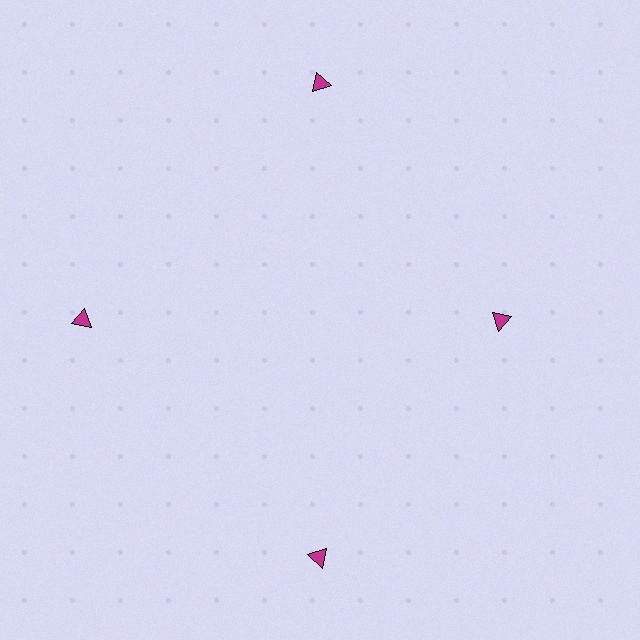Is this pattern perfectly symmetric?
No. The 4 magenta triangles are arranged in a ring, but one element near the 3 o'clock position is pulled inward toward the center, breaking the 4-fold rotational symmetry.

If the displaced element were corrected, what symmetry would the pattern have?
It would have 4-fold rotational symmetry — the pattern would map onto itself every 90 degrees.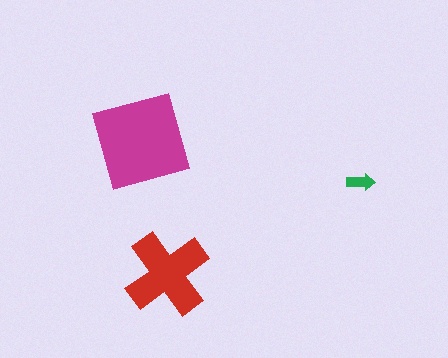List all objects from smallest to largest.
The green arrow, the red cross, the magenta diamond.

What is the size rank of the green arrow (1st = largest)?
3rd.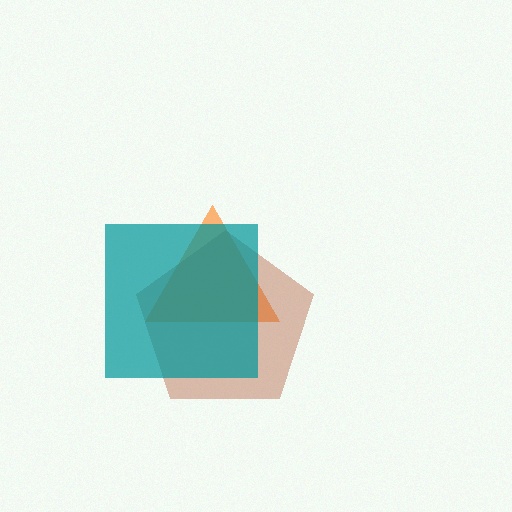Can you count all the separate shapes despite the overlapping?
Yes, there are 3 separate shapes.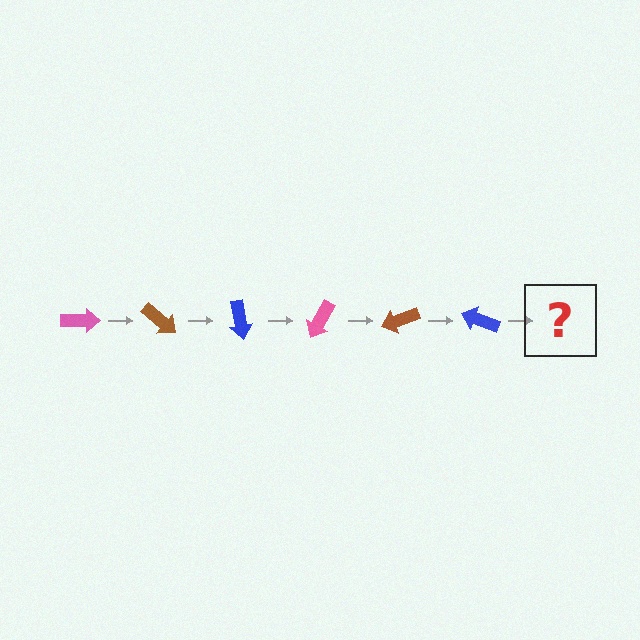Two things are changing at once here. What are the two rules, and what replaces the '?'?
The two rules are that it rotates 40 degrees each step and the color cycles through pink, brown, and blue. The '?' should be a pink arrow, rotated 240 degrees from the start.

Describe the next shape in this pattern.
It should be a pink arrow, rotated 240 degrees from the start.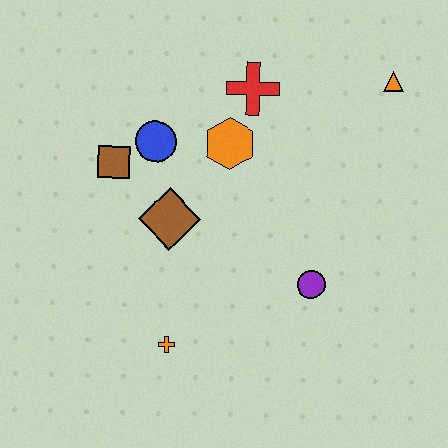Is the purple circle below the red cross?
Yes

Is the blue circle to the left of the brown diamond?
Yes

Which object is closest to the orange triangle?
The red cross is closest to the orange triangle.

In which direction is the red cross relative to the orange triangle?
The red cross is to the left of the orange triangle.